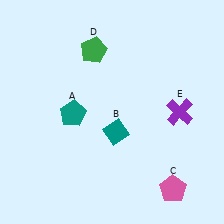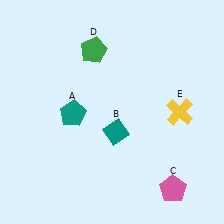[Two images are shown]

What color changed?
The cross (E) changed from purple in Image 1 to yellow in Image 2.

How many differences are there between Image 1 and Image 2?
There is 1 difference between the two images.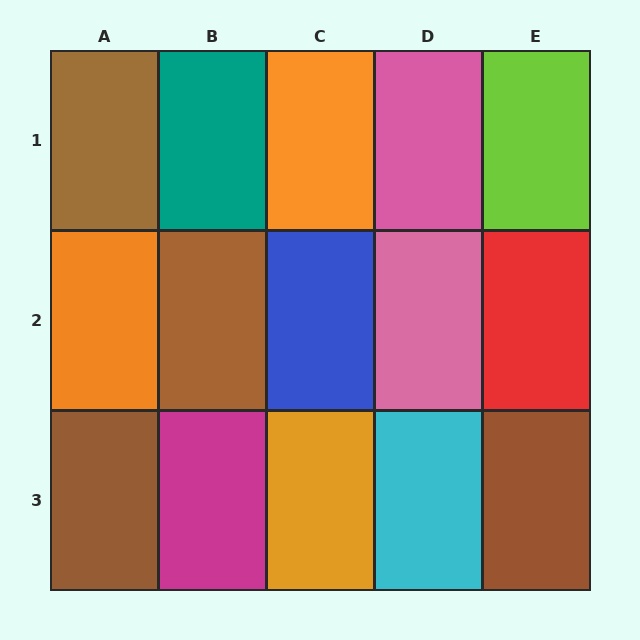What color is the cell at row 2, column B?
Brown.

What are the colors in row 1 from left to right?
Brown, teal, orange, pink, lime.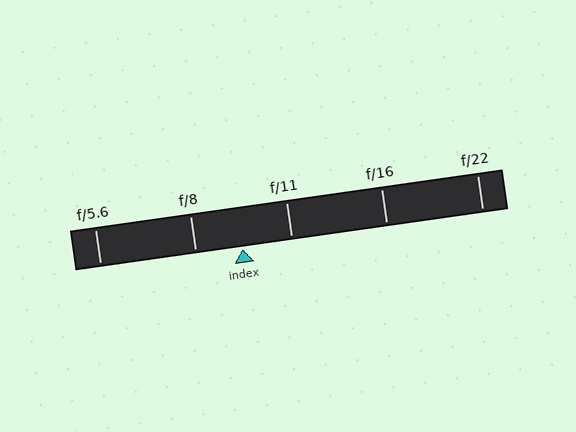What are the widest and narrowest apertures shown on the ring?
The widest aperture shown is f/5.6 and the narrowest is f/22.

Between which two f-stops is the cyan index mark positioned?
The index mark is between f/8 and f/11.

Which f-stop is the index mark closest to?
The index mark is closest to f/8.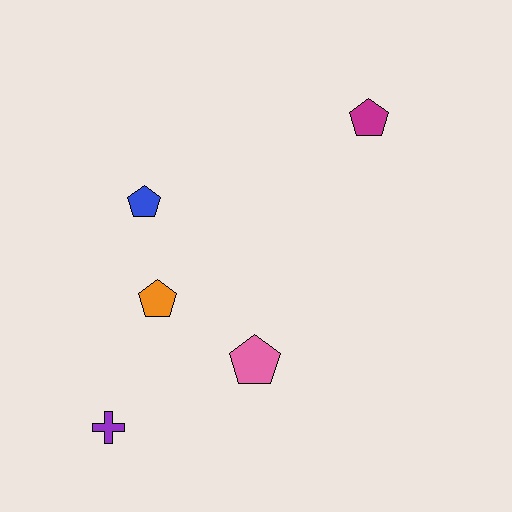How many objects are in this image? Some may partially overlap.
There are 5 objects.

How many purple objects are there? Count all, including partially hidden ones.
There is 1 purple object.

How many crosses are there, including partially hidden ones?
There is 1 cross.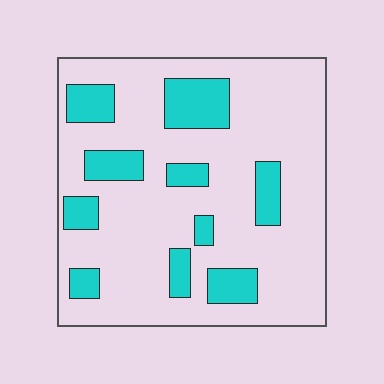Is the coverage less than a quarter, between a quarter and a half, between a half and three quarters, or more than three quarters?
Less than a quarter.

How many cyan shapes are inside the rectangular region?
10.